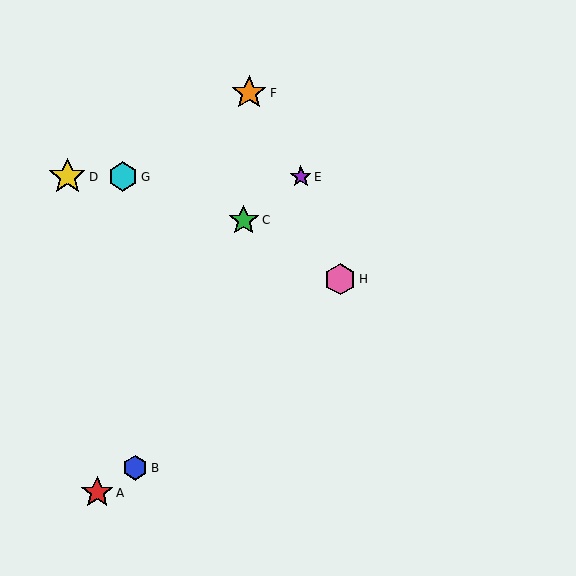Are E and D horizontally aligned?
Yes, both are at y≈177.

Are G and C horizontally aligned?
No, G is at y≈177 and C is at y≈220.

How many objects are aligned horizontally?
3 objects (D, E, G) are aligned horizontally.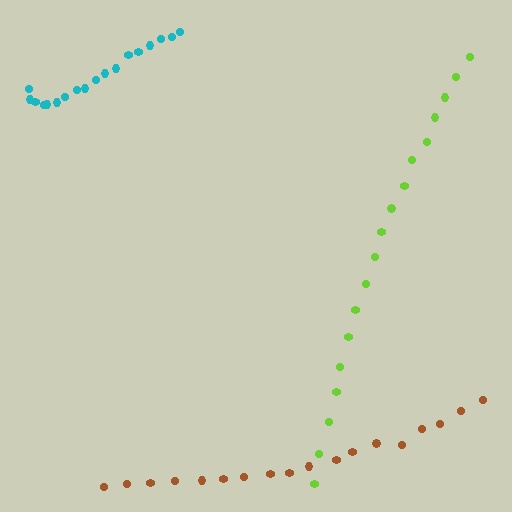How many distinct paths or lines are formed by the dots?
There are 3 distinct paths.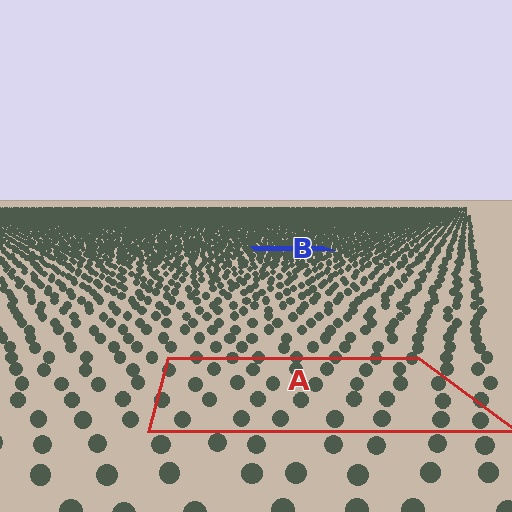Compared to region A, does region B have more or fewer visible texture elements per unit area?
Region B has more texture elements per unit area — they are packed more densely because it is farther away.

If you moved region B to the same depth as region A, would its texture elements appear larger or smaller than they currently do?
They would appear larger. At a closer depth, the same texture elements are projected at a bigger on-screen size.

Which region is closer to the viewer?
Region A is closer. The texture elements there are larger and more spread out.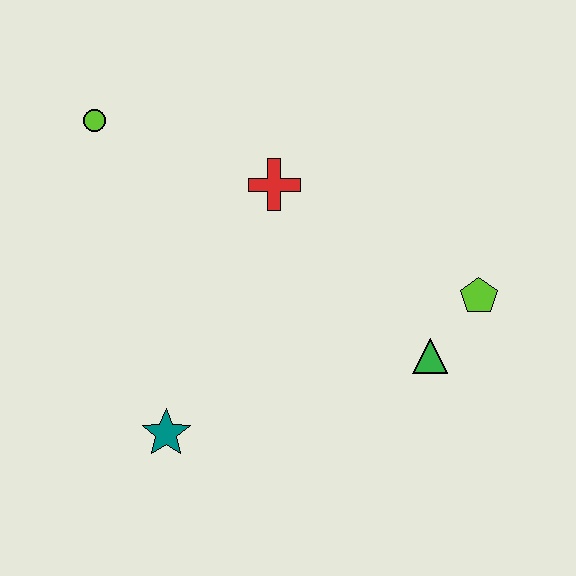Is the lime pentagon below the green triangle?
No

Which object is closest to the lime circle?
The red cross is closest to the lime circle.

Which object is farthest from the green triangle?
The lime circle is farthest from the green triangle.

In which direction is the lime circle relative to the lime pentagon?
The lime circle is to the left of the lime pentagon.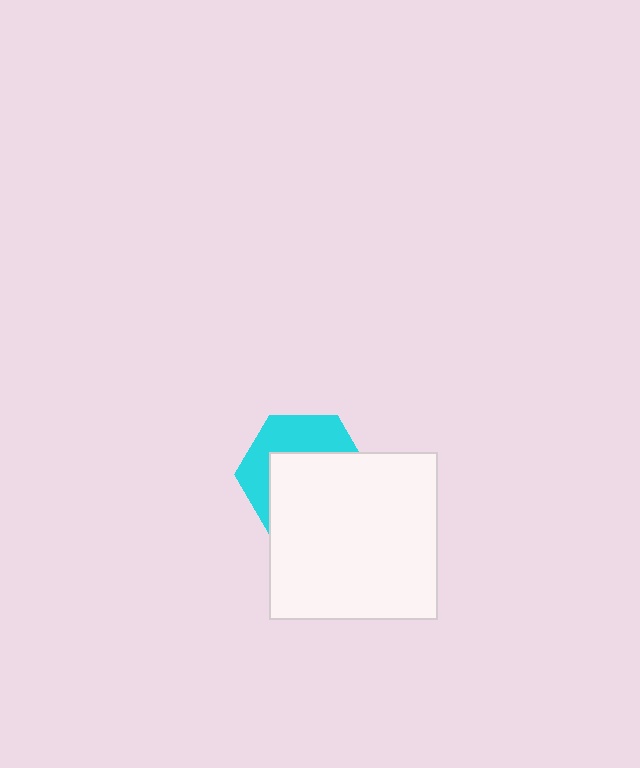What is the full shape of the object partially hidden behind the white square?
The partially hidden object is a cyan hexagon.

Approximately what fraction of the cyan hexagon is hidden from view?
Roughly 60% of the cyan hexagon is hidden behind the white square.